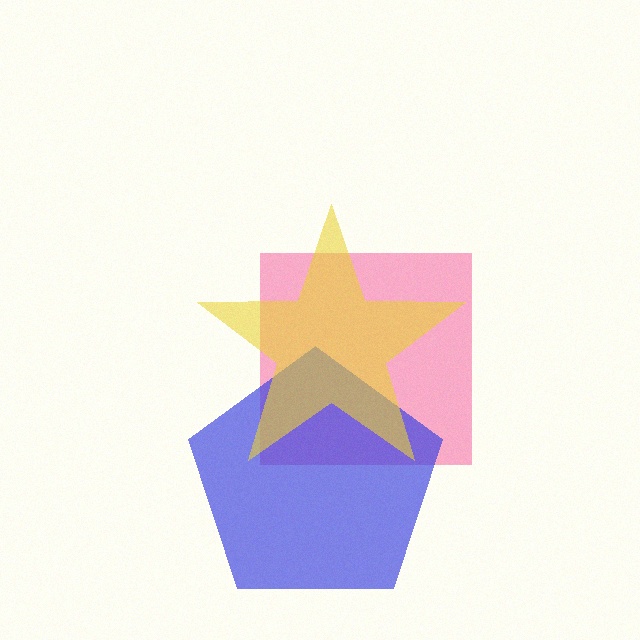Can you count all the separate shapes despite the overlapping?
Yes, there are 3 separate shapes.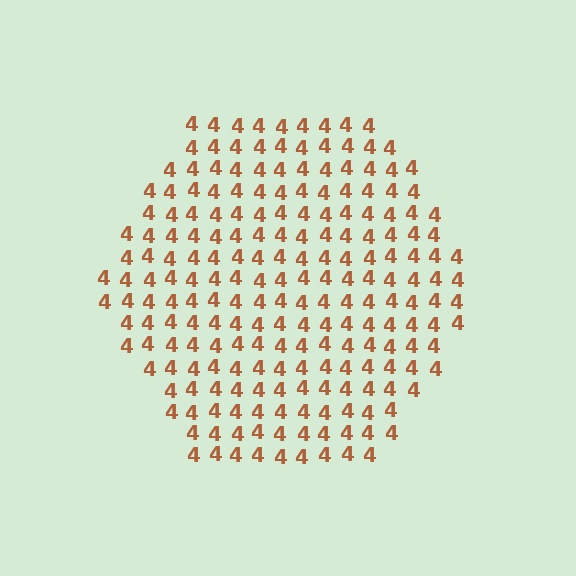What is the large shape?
The large shape is a hexagon.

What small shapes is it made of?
It is made of small digit 4's.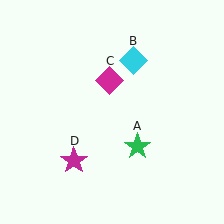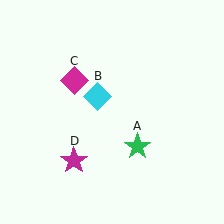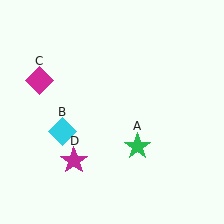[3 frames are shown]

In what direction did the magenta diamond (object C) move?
The magenta diamond (object C) moved left.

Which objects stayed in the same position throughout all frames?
Green star (object A) and magenta star (object D) remained stationary.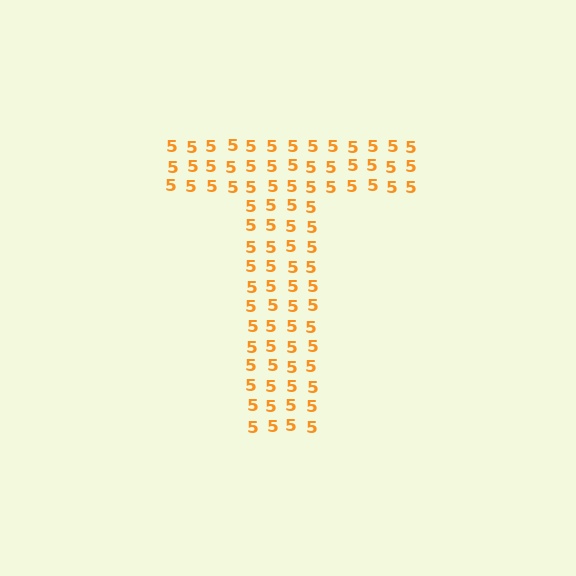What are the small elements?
The small elements are digit 5's.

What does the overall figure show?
The overall figure shows the letter T.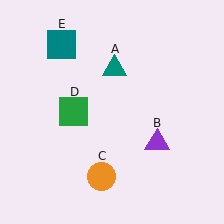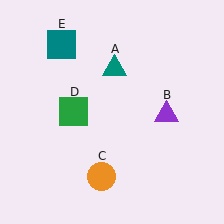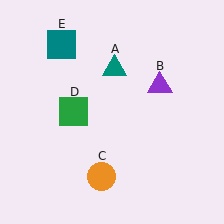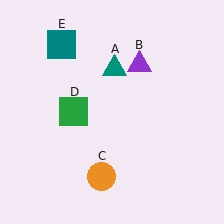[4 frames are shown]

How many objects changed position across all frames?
1 object changed position: purple triangle (object B).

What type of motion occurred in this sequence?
The purple triangle (object B) rotated counterclockwise around the center of the scene.